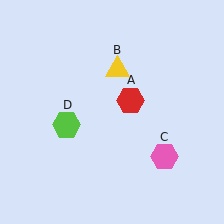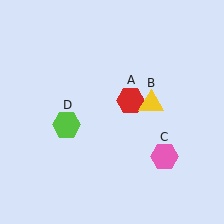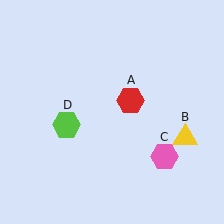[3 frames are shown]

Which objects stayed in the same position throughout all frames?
Red hexagon (object A) and pink hexagon (object C) and lime hexagon (object D) remained stationary.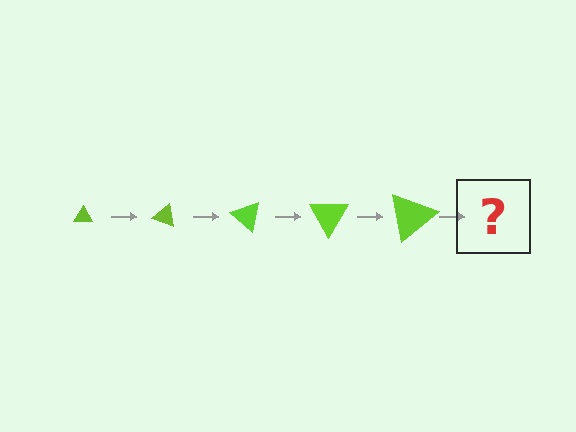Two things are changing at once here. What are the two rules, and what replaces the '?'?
The two rules are that the triangle grows larger each step and it rotates 20 degrees each step. The '?' should be a triangle, larger than the previous one and rotated 100 degrees from the start.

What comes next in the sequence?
The next element should be a triangle, larger than the previous one and rotated 100 degrees from the start.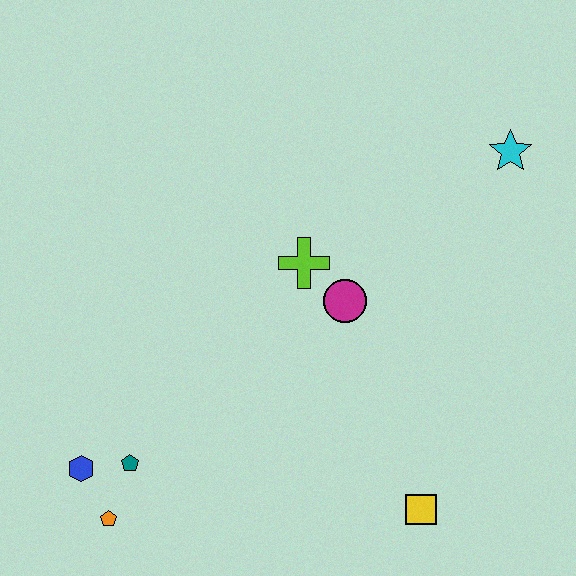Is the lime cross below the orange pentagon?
No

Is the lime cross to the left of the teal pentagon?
No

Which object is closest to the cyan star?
The magenta circle is closest to the cyan star.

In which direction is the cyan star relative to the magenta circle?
The cyan star is to the right of the magenta circle.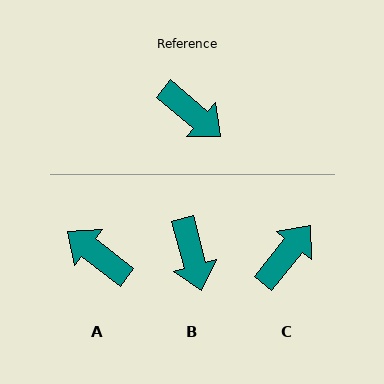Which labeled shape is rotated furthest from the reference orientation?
A, about 178 degrees away.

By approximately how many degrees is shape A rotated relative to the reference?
Approximately 178 degrees clockwise.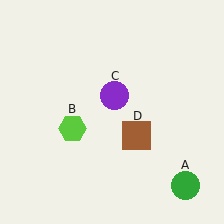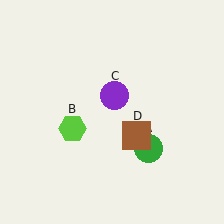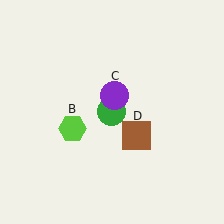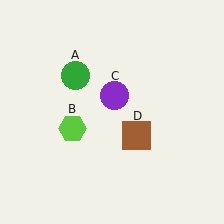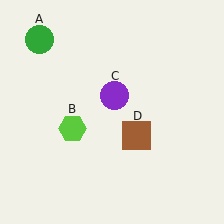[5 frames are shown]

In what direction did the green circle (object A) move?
The green circle (object A) moved up and to the left.